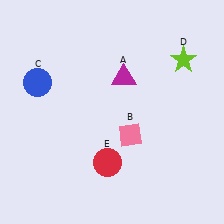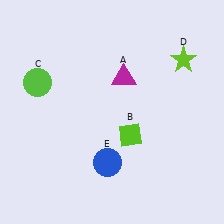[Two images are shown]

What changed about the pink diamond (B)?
In Image 1, B is pink. In Image 2, it changed to lime.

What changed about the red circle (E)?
In Image 1, E is red. In Image 2, it changed to blue.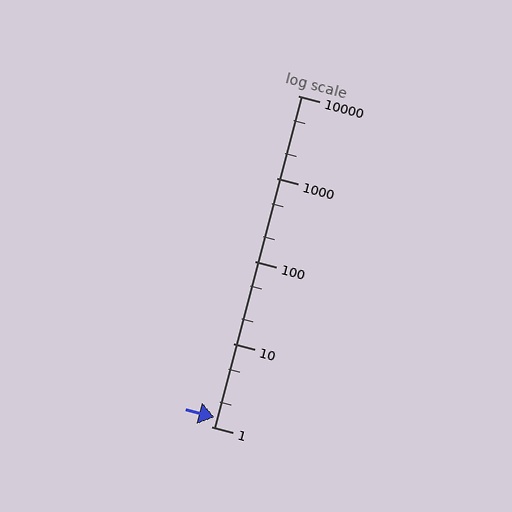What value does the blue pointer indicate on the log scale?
The pointer indicates approximately 1.3.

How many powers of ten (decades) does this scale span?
The scale spans 4 decades, from 1 to 10000.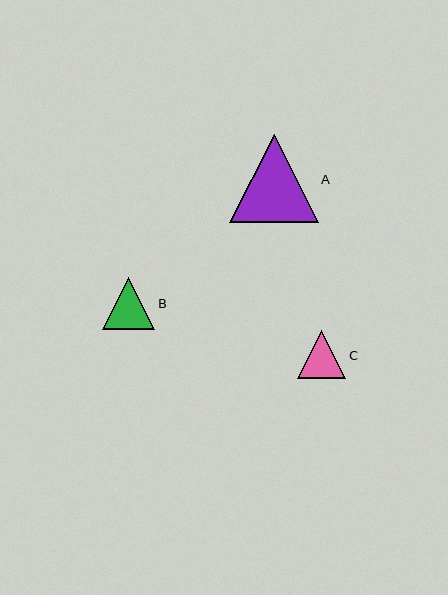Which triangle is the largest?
Triangle A is the largest with a size of approximately 88 pixels.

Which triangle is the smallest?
Triangle C is the smallest with a size of approximately 49 pixels.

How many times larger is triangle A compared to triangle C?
Triangle A is approximately 1.8 times the size of triangle C.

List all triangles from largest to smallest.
From largest to smallest: A, B, C.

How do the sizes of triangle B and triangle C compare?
Triangle B and triangle C are approximately the same size.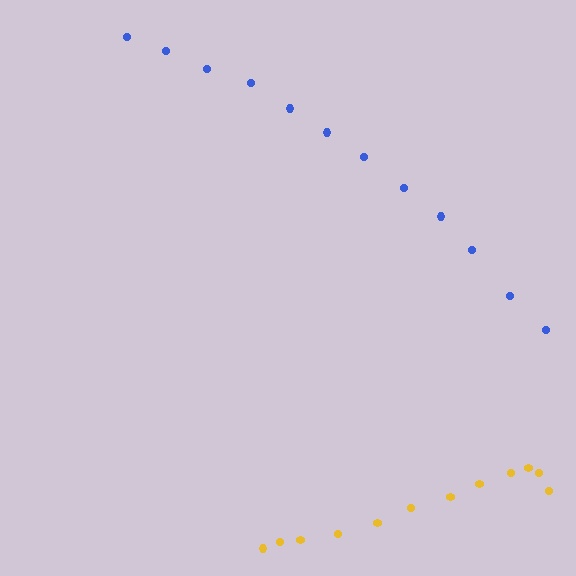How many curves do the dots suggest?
There are 2 distinct paths.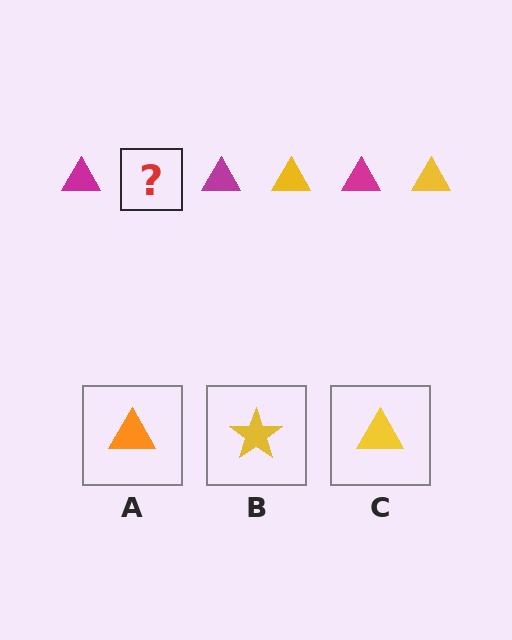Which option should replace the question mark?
Option C.